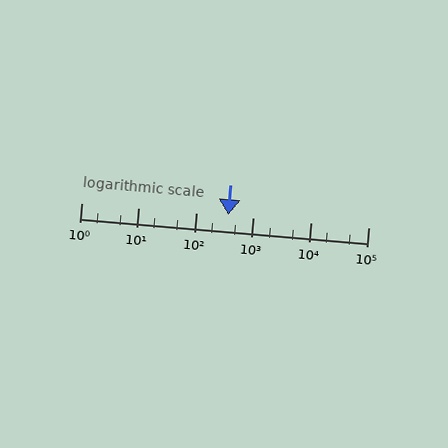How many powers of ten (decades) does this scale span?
The scale spans 5 decades, from 1 to 100000.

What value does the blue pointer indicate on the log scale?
The pointer indicates approximately 370.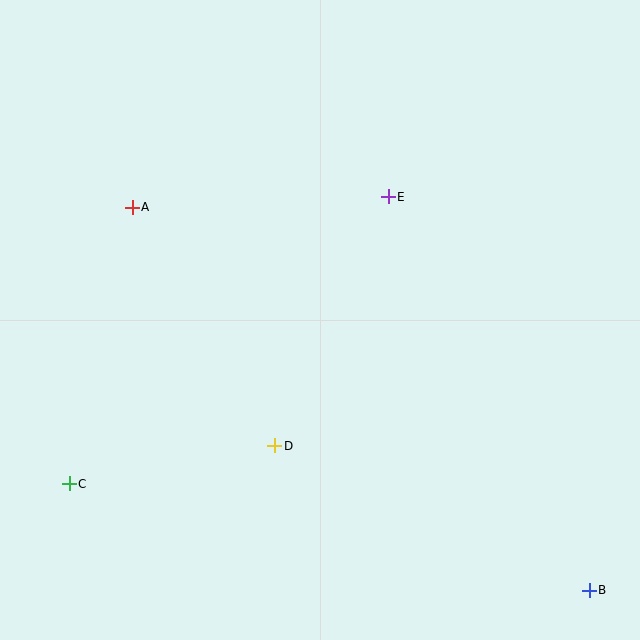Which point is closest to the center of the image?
Point D at (275, 446) is closest to the center.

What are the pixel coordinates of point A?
Point A is at (132, 207).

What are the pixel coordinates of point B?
Point B is at (589, 590).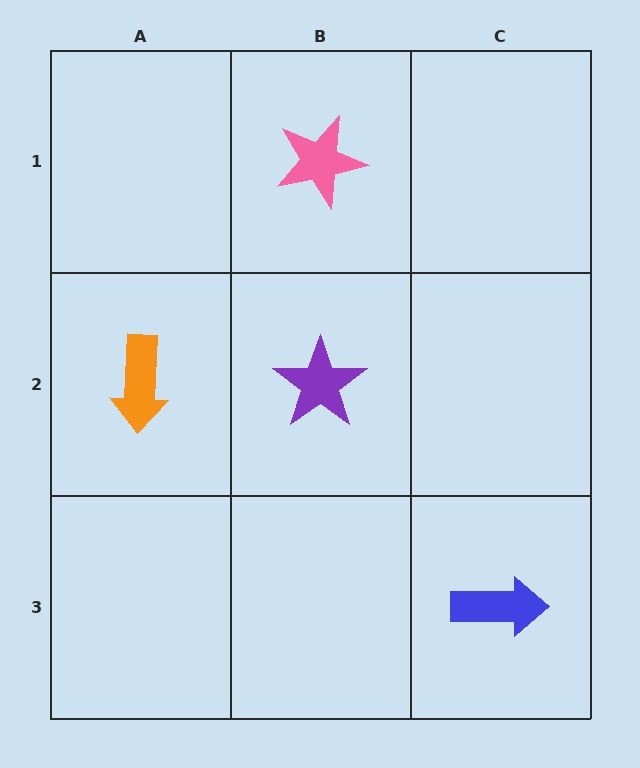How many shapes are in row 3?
1 shape.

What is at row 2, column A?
An orange arrow.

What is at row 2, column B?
A purple star.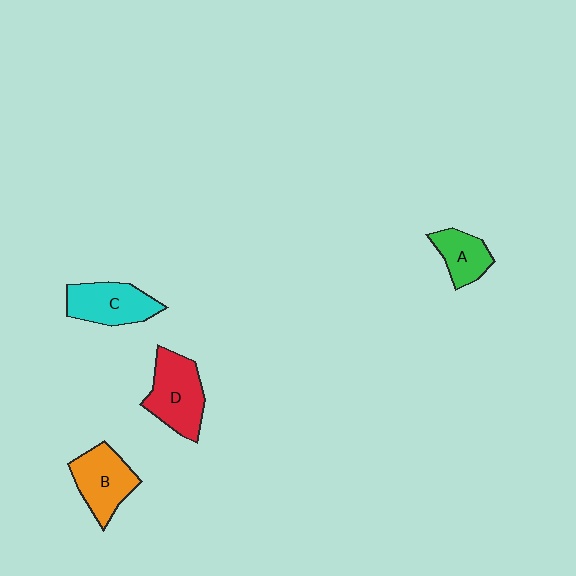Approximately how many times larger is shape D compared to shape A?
Approximately 1.6 times.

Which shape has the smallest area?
Shape A (green).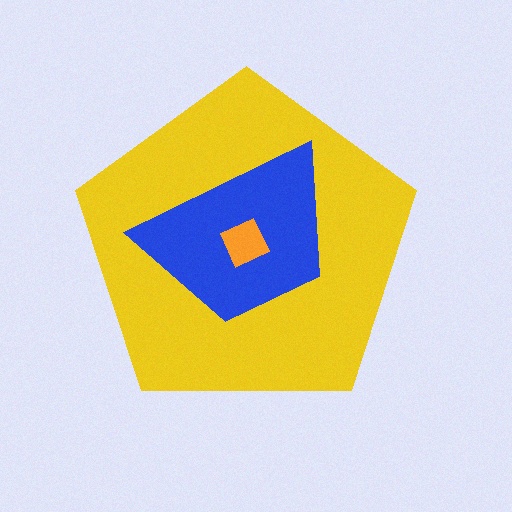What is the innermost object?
The orange diamond.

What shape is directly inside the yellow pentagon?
The blue trapezoid.